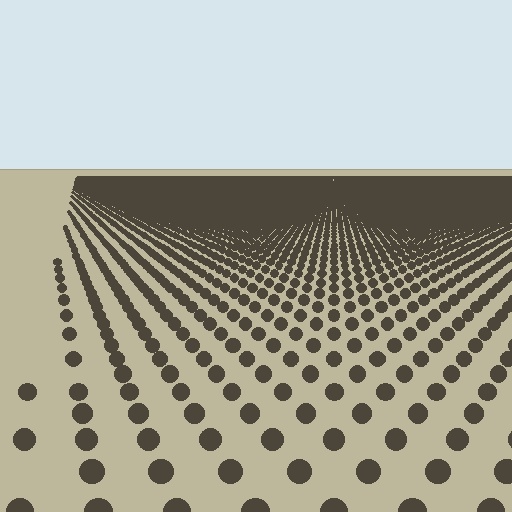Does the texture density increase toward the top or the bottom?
Density increases toward the top.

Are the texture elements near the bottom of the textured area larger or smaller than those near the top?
Larger. Near the bottom, elements are closer to the viewer and appear at a bigger on-screen size.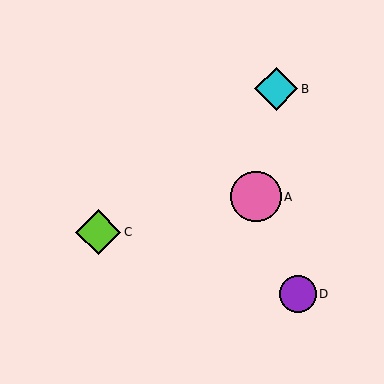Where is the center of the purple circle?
The center of the purple circle is at (298, 294).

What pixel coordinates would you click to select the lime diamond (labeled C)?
Click at (98, 232) to select the lime diamond C.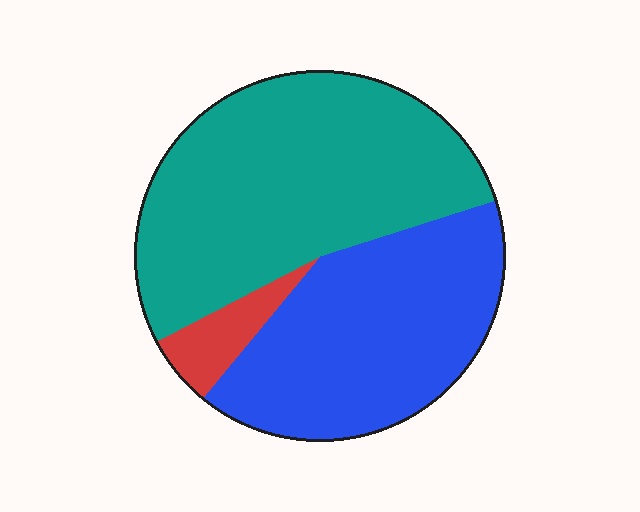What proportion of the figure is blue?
Blue covers around 40% of the figure.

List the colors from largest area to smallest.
From largest to smallest: teal, blue, red.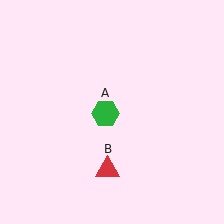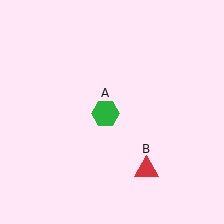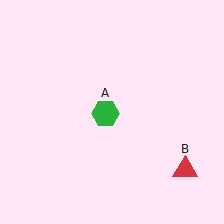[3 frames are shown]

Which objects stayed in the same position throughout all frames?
Green hexagon (object A) remained stationary.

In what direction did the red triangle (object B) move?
The red triangle (object B) moved right.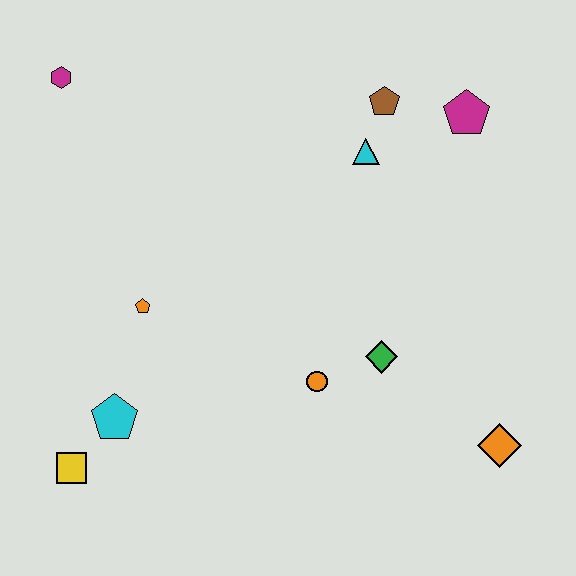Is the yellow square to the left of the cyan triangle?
Yes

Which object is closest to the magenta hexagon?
The orange pentagon is closest to the magenta hexagon.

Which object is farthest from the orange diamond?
The magenta hexagon is farthest from the orange diamond.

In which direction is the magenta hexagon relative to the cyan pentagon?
The magenta hexagon is above the cyan pentagon.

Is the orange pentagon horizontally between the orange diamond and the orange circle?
No